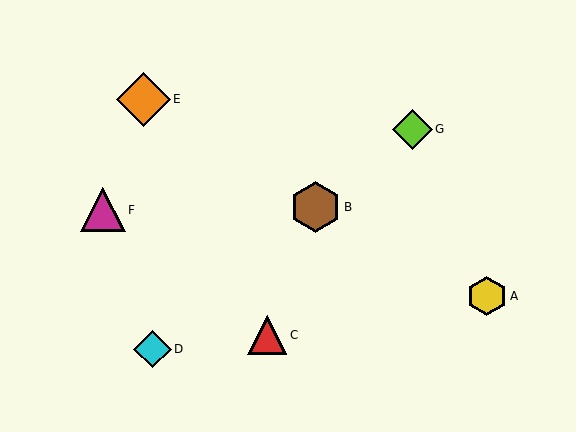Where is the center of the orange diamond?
The center of the orange diamond is at (143, 99).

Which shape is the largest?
The orange diamond (labeled E) is the largest.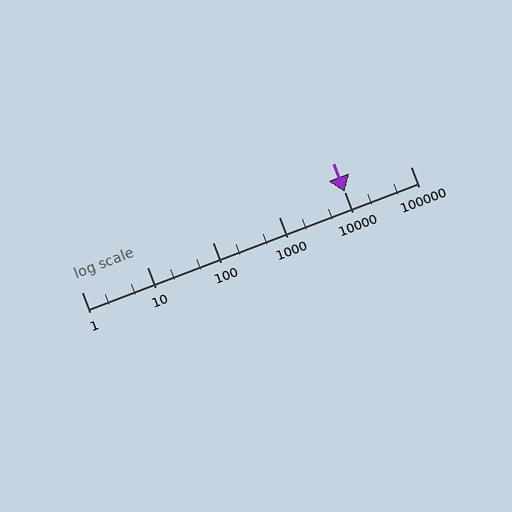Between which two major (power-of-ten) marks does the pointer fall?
The pointer is between 10000 and 100000.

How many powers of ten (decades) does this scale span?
The scale spans 5 decades, from 1 to 100000.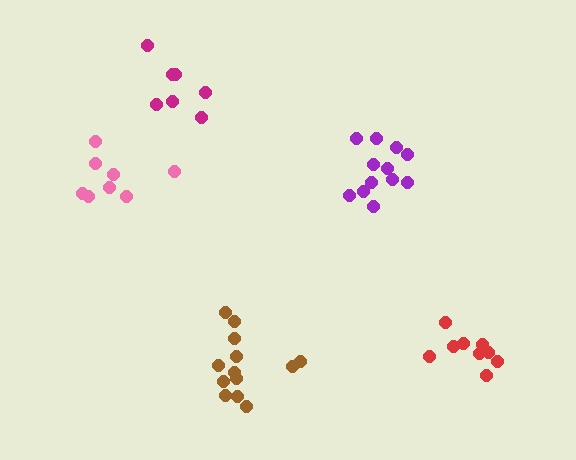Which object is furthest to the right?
The red cluster is rightmost.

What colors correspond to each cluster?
The clusters are colored: brown, magenta, purple, red, pink.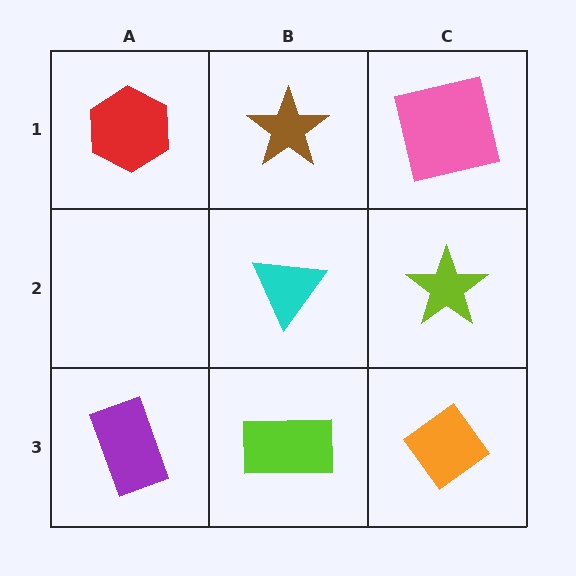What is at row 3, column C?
An orange diamond.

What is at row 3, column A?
A purple rectangle.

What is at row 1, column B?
A brown star.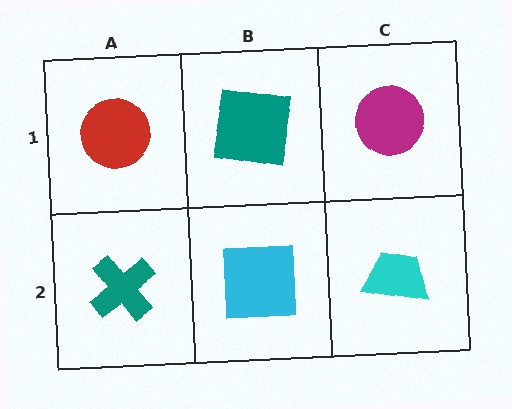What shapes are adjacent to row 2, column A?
A red circle (row 1, column A), a cyan square (row 2, column B).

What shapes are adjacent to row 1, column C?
A cyan trapezoid (row 2, column C), a teal square (row 1, column B).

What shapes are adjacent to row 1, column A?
A teal cross (row 2, column A), a teal square (row 1, column B).